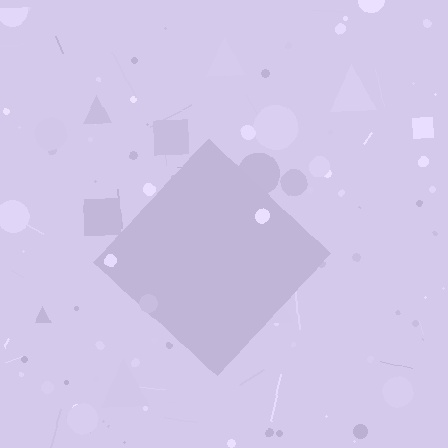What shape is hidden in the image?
A diamond is hidden in the image.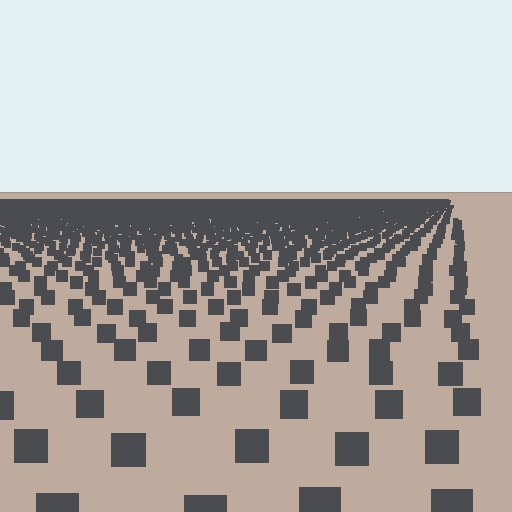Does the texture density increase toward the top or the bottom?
Density increases toward the top.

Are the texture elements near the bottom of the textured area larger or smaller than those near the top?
Larger. Near the bottom, elements are closer to the viewer and appear at a bigger on-screen size.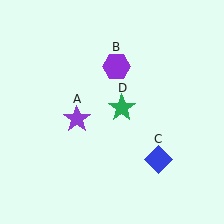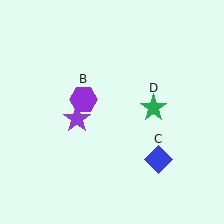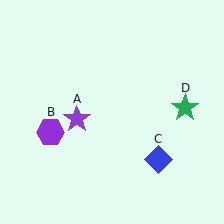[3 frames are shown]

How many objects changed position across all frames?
2 objects changed position: purple hexagon (object B), green star (object D).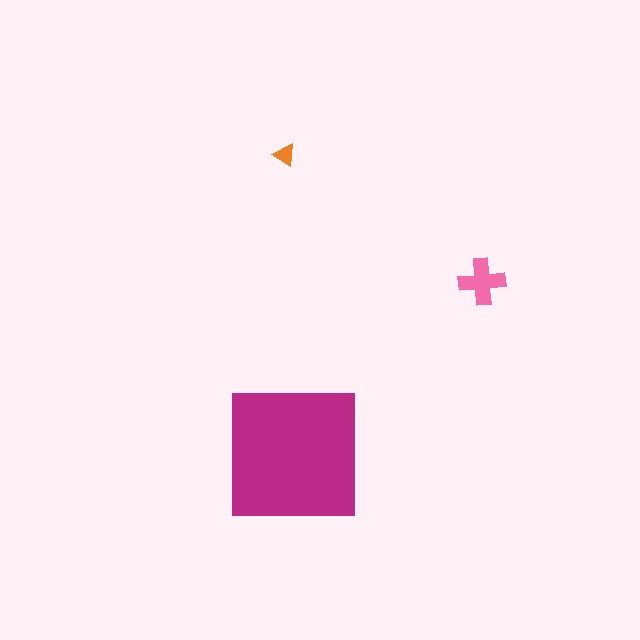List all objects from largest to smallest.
The magenta square, the pink cross, the orange triangle.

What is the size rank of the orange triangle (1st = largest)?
3rd.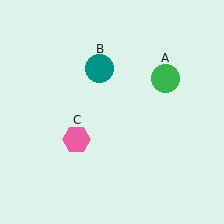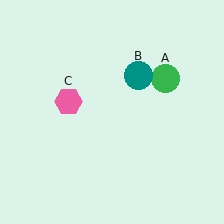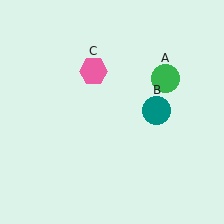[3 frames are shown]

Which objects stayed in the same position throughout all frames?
Green circle (object A) remained stationary.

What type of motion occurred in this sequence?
The teal circle (object B), pink hexagon (object C) rotated clockwise around the center of the scene.